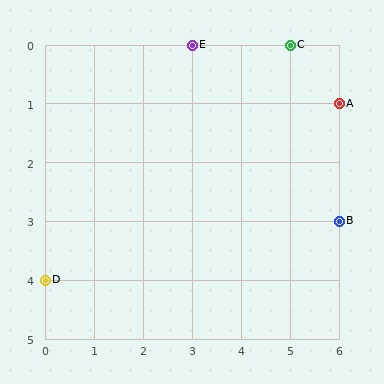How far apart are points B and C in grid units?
Points B and C are 1 column and 3 rows apart (about 3.2 grid units diagonally).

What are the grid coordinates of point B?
Point B is at grid coordinates (6, 3).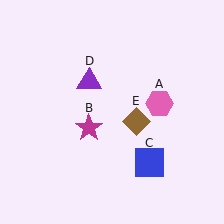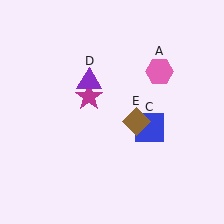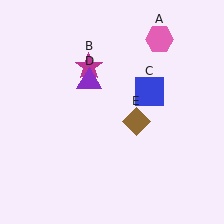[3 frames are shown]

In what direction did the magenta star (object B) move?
The magenta star (object B) moved up.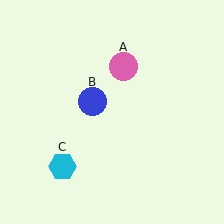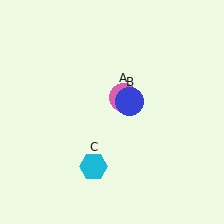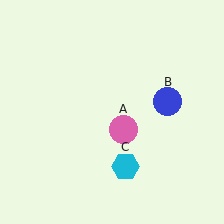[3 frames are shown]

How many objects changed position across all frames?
3 objects changed position: pink circle (object A), blue circle (object B), cyan hexagon (object C).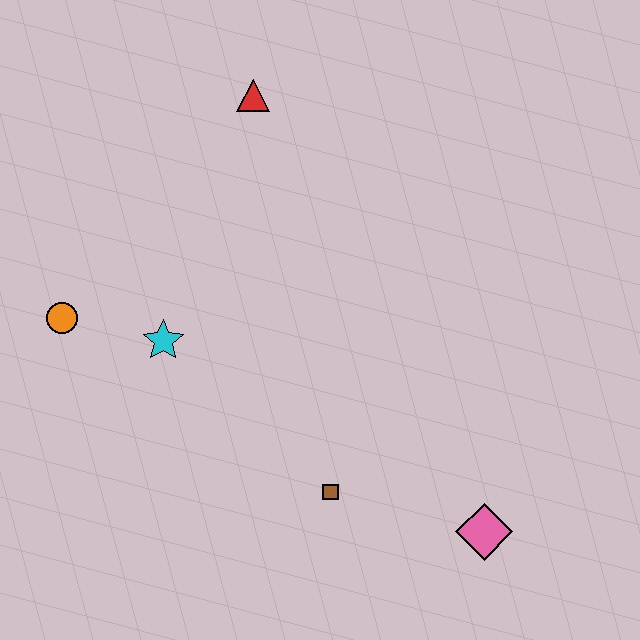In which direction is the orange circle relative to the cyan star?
The orange circle is to the left of the cyan star.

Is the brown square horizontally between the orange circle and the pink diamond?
Yes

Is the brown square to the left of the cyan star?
No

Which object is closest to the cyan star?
The orange circle is closest to the cyan star.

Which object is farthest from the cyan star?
The pink diamond is farthest from the cyan star.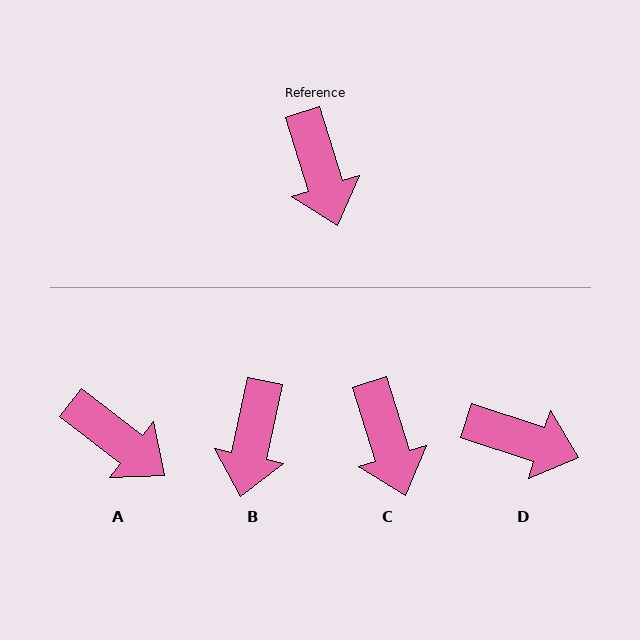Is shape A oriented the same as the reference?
No, it is off by about 35 degrees.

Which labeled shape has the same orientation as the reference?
C.